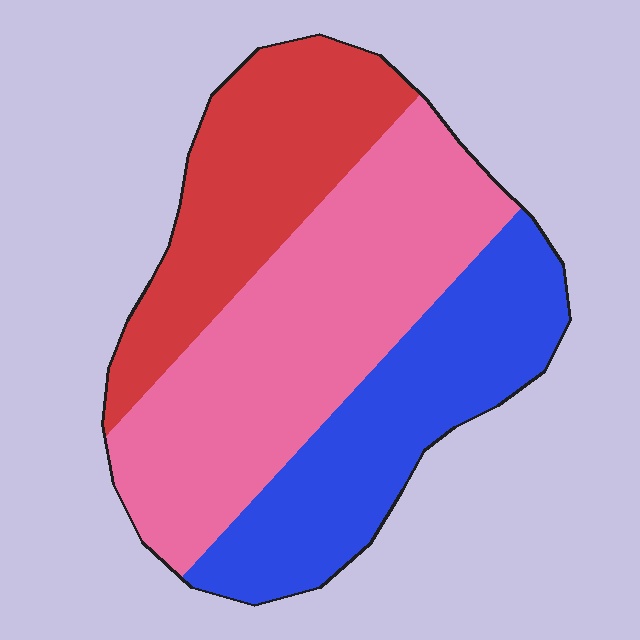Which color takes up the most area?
Pink, at roughly 45%.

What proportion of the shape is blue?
Blue takes up about one third (1/3) of the shape.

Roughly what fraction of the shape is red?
Red takes up about one quarter (1/4) of the shape.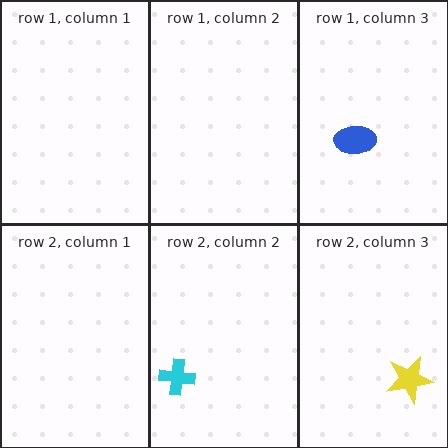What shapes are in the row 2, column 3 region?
The yellow star.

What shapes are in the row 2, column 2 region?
The cyan cross.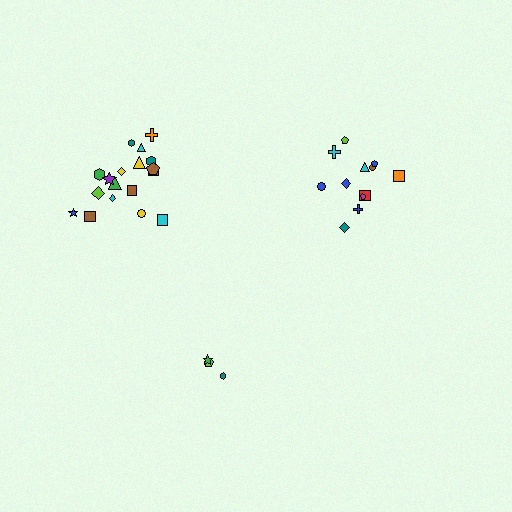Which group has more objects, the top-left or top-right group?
The top-left group.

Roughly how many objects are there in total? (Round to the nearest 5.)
Roughly 35 objects in total.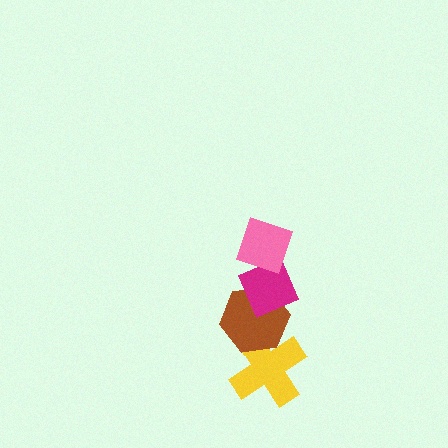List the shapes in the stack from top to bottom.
From top to bottom: the pink diamond, the magenta diamond, the brown hexagon, the yellow cross.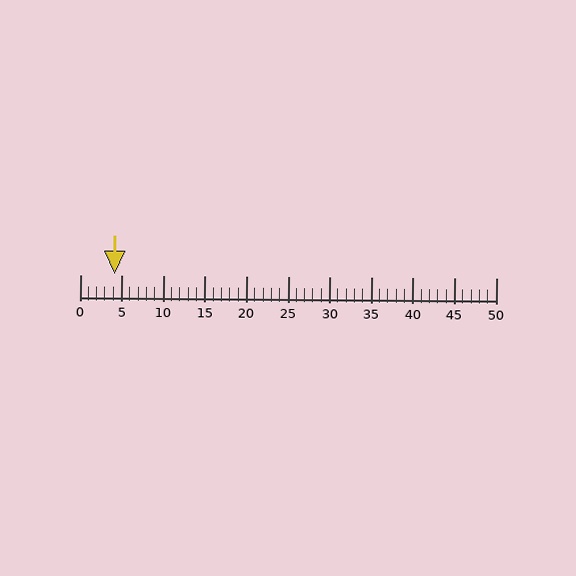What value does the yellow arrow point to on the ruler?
The yellow arrow points to approximately 4.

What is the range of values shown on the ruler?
The ruler shows values from 0 to 50.